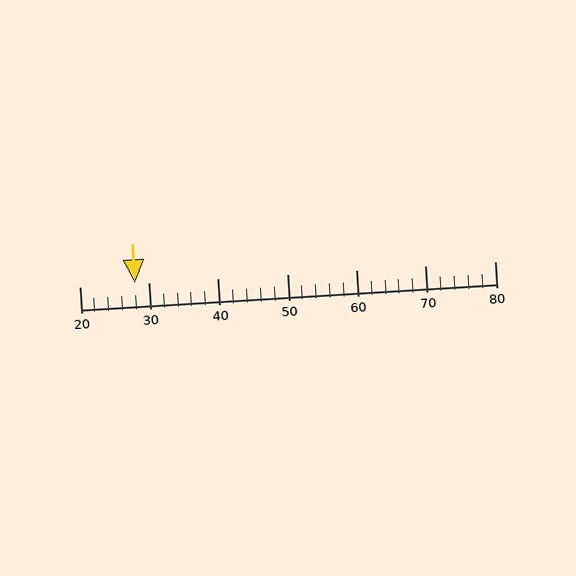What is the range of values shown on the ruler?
The ruler shows values from 20 to 80.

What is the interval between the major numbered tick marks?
The major tick marks are spaced 10 units apart.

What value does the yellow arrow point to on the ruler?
The yellow arrow points to approximately 28.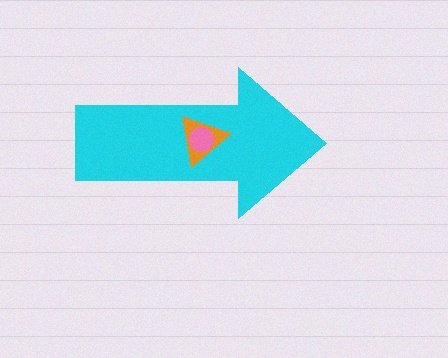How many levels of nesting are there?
3.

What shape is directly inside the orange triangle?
The pink circle.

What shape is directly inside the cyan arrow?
The orange triangle.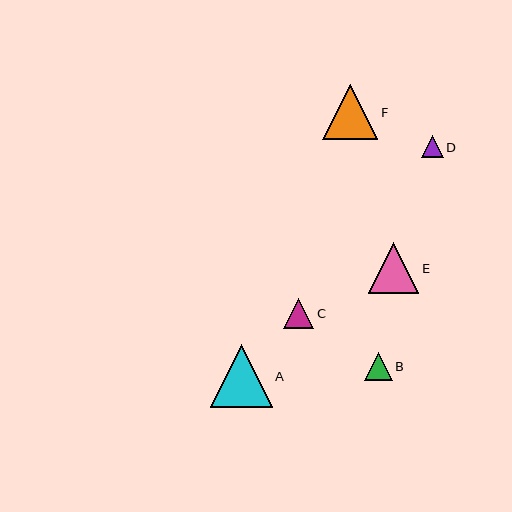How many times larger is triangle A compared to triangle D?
Triangle A is approximately 2.9 times the size of triangle D.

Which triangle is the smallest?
Triangle D is the smallest with a size of approximately 22 pixels.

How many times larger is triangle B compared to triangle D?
Triangle B is approximately 1.3 times the size of triangle D.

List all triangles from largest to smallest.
From largest to smallest: A, F, E, C, B, D.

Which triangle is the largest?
Triangle A is the largest with a size of approximately 62 pixels.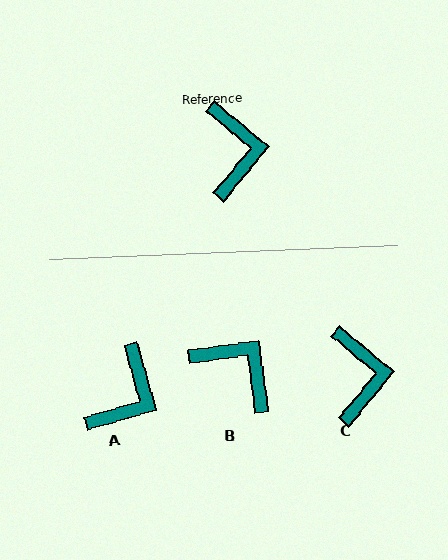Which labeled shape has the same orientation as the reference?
C.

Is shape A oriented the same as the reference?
No, it is off by about 35 degrees.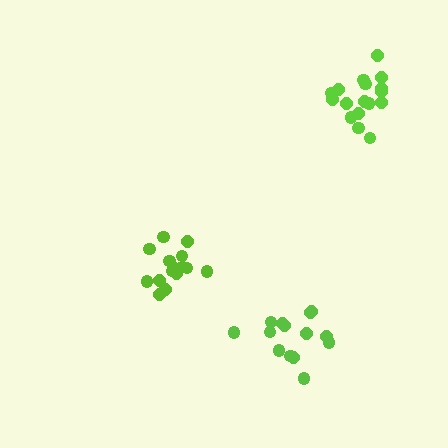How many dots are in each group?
Group 1: 15 dots, Group 2: 17 dots, Group 3: 14 dots (46 total).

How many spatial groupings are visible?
There are 3 spatial groupings.